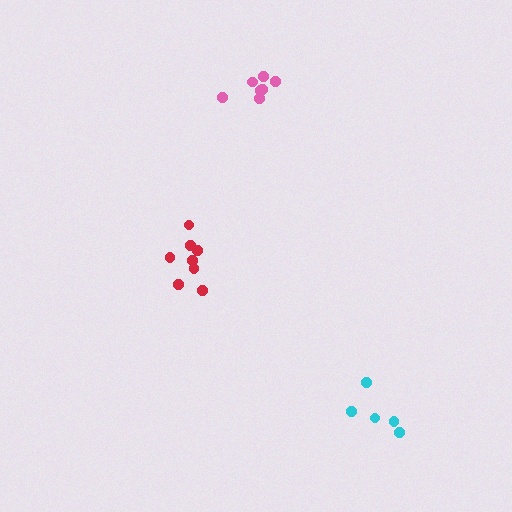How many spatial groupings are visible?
There are 3 spatial groupings.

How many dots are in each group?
Group 1: 8 dots, Group 2: 7 dots, Group 3: 5 dots (20 total).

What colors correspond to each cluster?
The clusters are colored: red, pink, cyan.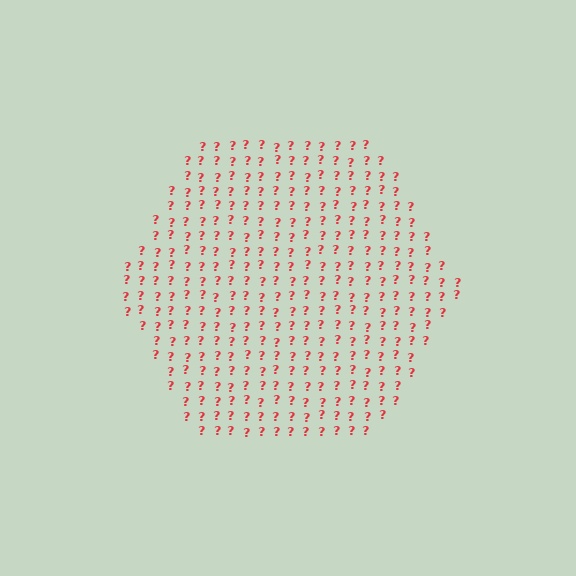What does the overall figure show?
The overall figure shows a hexagon.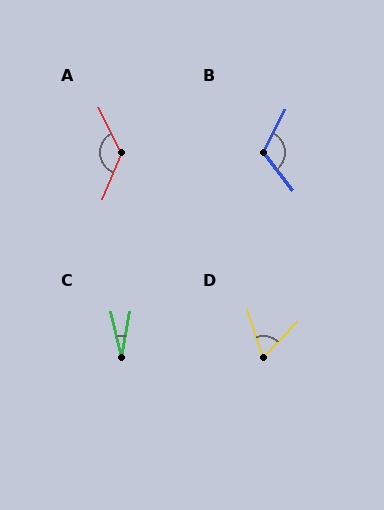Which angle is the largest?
A, at approximately 131 degrees.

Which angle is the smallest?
C, at approximately 23 degrees.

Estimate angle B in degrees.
Approximately 116 degrees.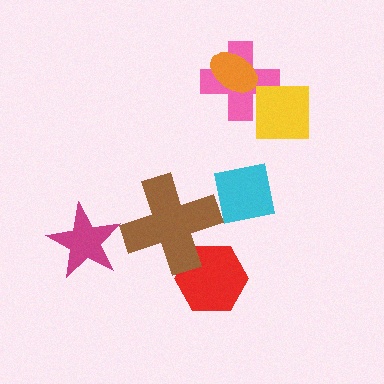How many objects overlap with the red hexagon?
1 object overlaps with the red hexagon.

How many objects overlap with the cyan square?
0 objects overlap with the cyan square.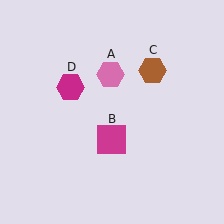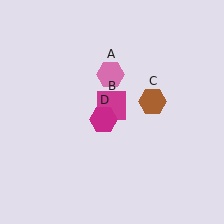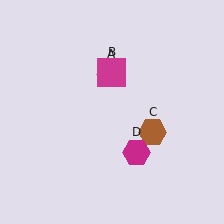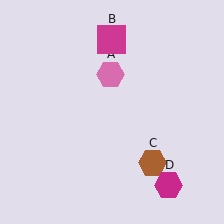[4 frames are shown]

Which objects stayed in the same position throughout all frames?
Pink hexagon (object A) remained stationary.